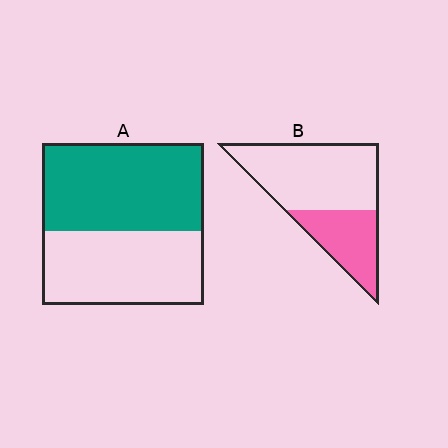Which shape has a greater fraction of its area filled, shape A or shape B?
Shape A.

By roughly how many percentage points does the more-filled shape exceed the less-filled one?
By roughly 20 percentage points (A over B).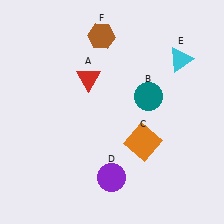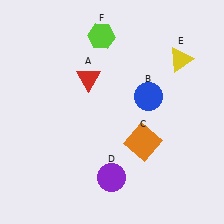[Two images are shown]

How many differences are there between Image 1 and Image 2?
There are 3 differences between the two images.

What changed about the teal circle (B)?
In Image 1, B is teal. In Image 2, it changed to blue.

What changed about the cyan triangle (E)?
In Image 1, E is cyan. In Image 2, it changed to yellow.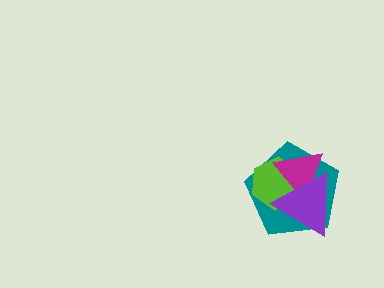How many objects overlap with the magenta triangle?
3 objects overlap with the magenta triangle.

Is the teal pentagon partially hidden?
Yes, it is partially covered by another shape.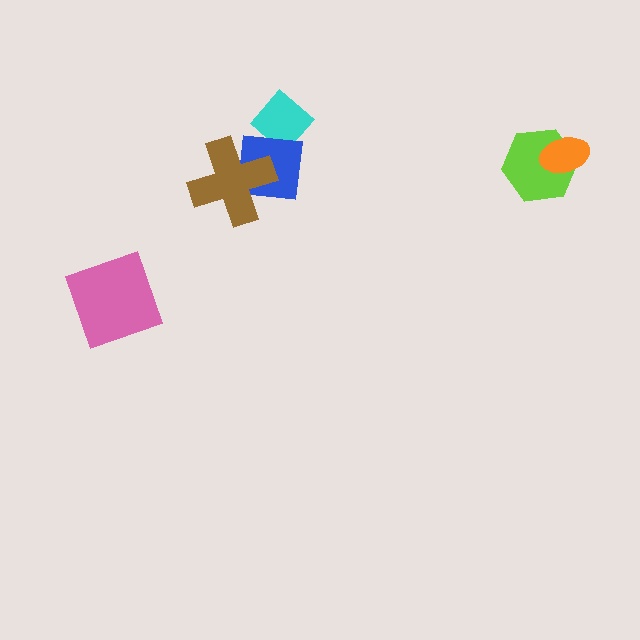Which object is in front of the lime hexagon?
The orange ellipse is in front of the lime hexagon.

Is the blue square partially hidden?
Yes, it is partially covered by another shape.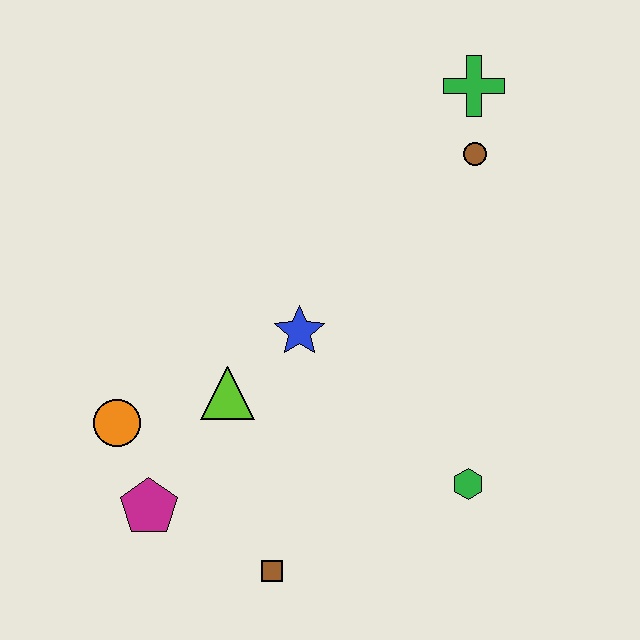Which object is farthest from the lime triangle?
The green cross is farthest from the lime triangle.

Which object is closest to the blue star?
The lime triangle is closest to the blue star.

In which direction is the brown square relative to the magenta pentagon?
The brown square is to the right of the magenta pentagon.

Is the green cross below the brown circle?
No